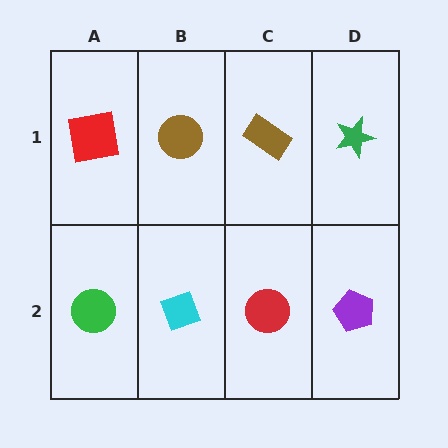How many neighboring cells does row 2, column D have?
2.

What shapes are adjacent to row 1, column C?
A red circle (row 2, column C), a brown circle (row 1, column B), a green star (row 1, column D).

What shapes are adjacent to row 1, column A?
A green circle (row 2, column A), a brown circle (row 1, column B).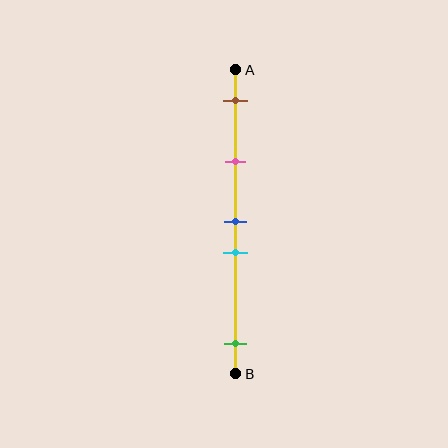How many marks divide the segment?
There are 5 marks dividing the segment.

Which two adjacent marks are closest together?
The blue and cyan marks are the closest adjacent pair.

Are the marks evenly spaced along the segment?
No, the marks are not evenly spaced.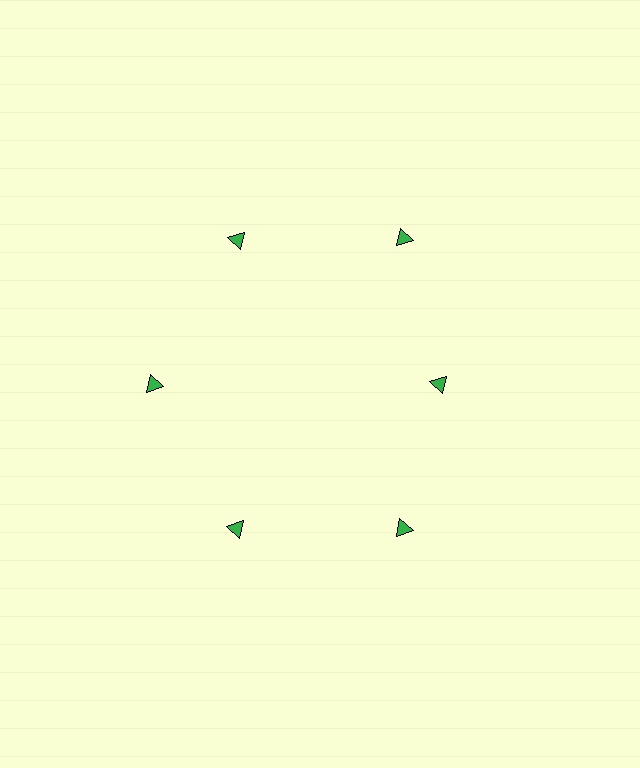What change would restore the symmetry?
The symmetry would be restored by moving it outward, back onto the ring so that all 6 triangles sit at equal angles and equal distance from the center.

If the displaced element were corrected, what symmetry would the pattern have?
It would have 6-fold rotational symmetry — the pattern would map onto itself every 60 degrees.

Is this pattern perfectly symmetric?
No. The 6 green triangles are arranged in a ring, but one element near the 3 o'clock position is pulled inward toward the center, breaking the 6-fold rotational symmetry.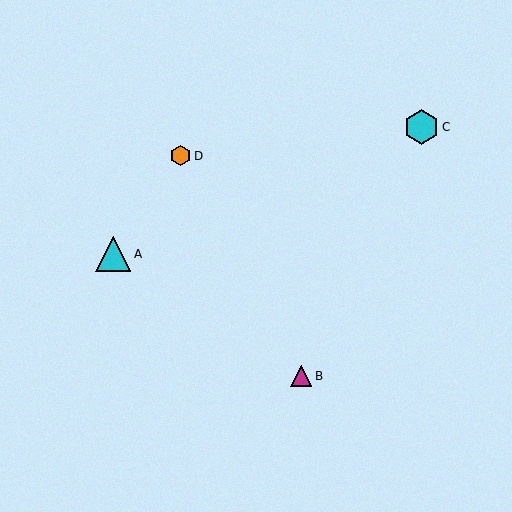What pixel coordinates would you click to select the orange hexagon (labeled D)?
Click at (180, 156) to select the orange hexagon D.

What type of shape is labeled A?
Shape A is a cyan triangle.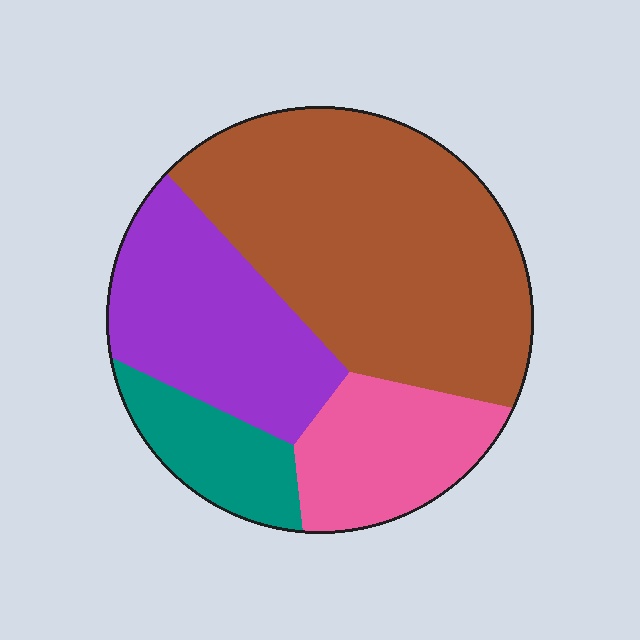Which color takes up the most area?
Brown, at roughly 50%.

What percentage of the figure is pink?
Pink takes up less than a sixth of the figure.